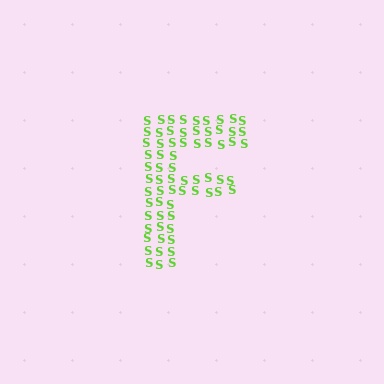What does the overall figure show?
The overall figure shows the letter F.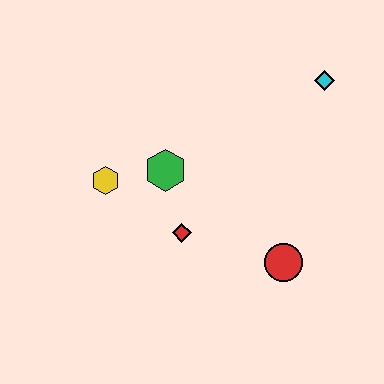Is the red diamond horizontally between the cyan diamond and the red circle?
No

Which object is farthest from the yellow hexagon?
The cyan diamond is farthest from the yellow hexagon.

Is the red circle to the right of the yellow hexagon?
Yes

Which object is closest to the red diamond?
The green hexagon is closest to the red diamond.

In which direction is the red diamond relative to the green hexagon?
The red diamond is below the green hexagon.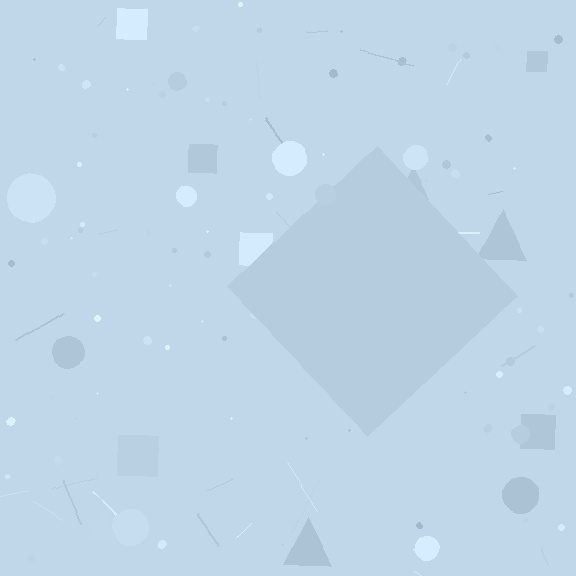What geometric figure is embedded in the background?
A diamond is embedded in the background.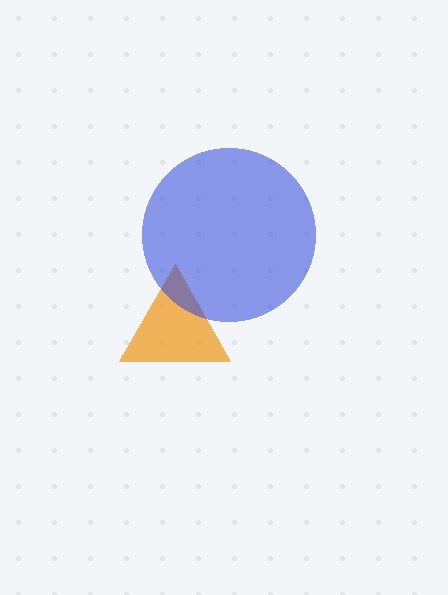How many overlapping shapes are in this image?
There are 2 overlapping shapes in the image.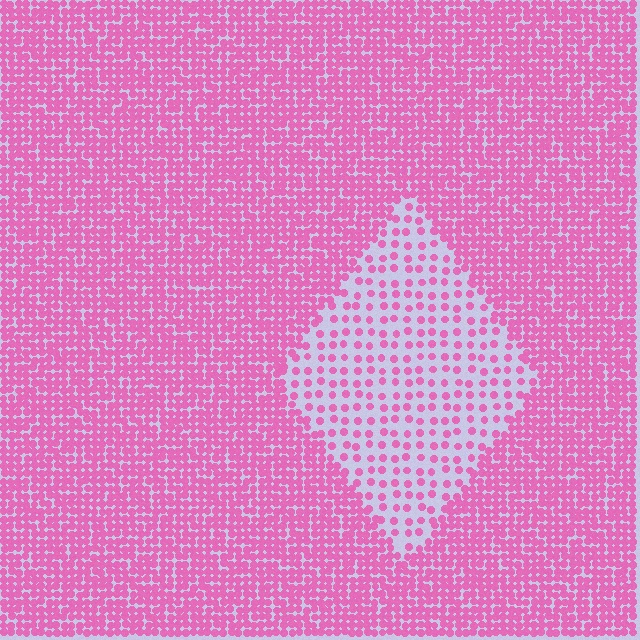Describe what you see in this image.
The image contains small pink elements arranged at two different densities. A diamond-shaped region is visible where the elements are less densely packed than the surrounding area.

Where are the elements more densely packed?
The elements are more densely packed outside the diamond boundary.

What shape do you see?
I see a diamond.